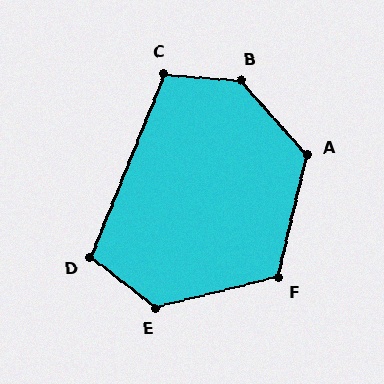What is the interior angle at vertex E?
Approximately 129 degrees (obtuse).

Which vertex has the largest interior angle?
B, at approximately 137 degrees.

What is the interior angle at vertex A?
Approximately 125 degrees (obtuse).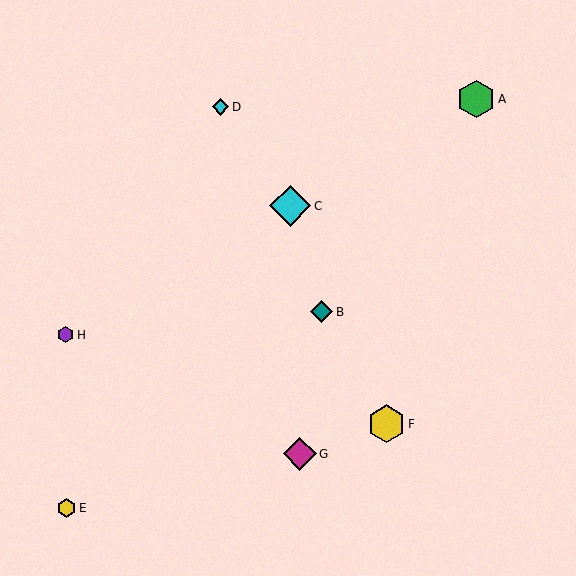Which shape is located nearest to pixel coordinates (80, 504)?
The yellow hexagon (labeled E) at (66, 508) is nearest to that location.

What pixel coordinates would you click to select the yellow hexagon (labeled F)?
Click at (386, 424) to select the yellow hexagon F.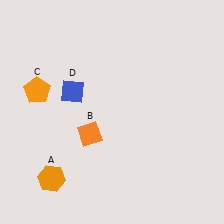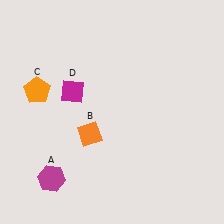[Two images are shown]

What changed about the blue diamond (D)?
In Image 1, D is blue. In Image 2, it changed to magenta.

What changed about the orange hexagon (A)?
In Image 1, A is orange. In Image 2, it changed to magenta.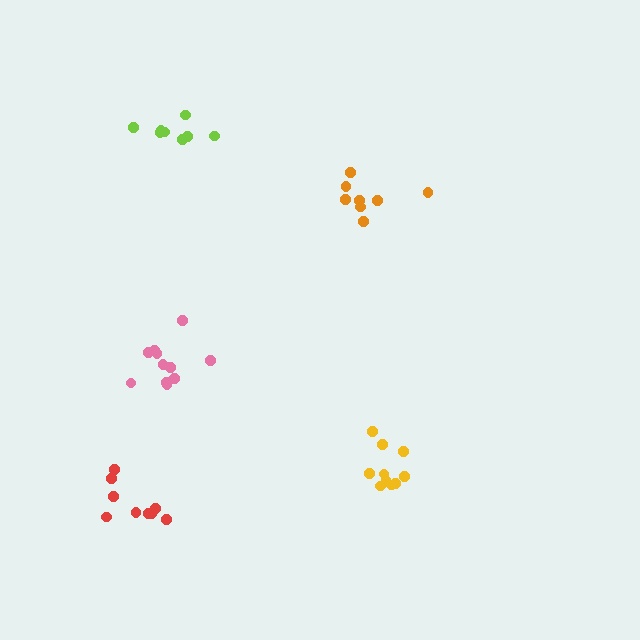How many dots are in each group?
Group 1: 8 dots, Group 2: 11 dots, Group 3: 10 dots, Group 4: 8 dots, Group 5: 9 dots (46 total).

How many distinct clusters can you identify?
There are 5 distinct clusters.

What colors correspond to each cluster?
The clusters are colored: lime, pink, yellow, orange, red.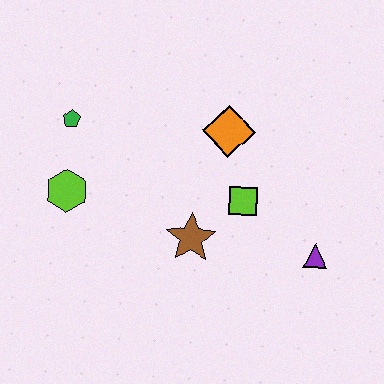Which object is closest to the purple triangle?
The lime square is closest to the purple triangle.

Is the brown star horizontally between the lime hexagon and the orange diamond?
Yes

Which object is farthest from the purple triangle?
The green pentagon is farthest from the purple triangle.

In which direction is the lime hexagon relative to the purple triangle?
The lime hexagon is to the left of the purple triangle.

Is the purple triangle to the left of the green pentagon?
No